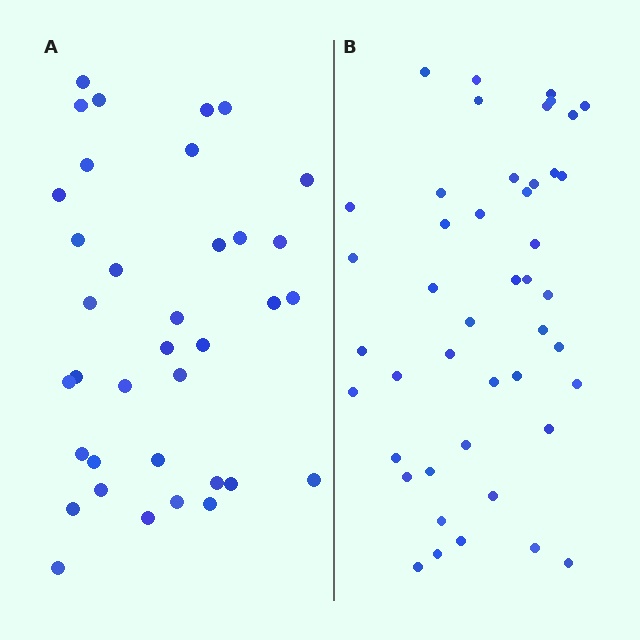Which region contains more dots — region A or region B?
Region B (the right region) has more dots.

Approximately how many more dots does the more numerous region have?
Region B has roughly 8 or so more dots than region A.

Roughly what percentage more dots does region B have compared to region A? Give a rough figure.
About 25% more.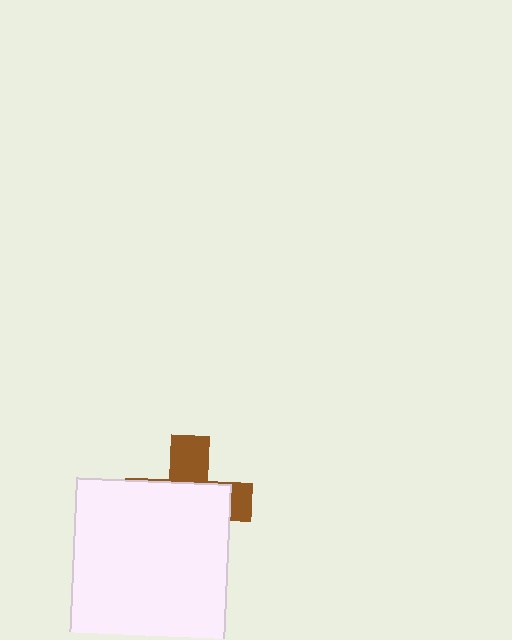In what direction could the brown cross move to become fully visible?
The brown cross could move up. That would shift it out from behind the white rectangle entirely.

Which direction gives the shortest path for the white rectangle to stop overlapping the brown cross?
Moving down gives the shortest separation.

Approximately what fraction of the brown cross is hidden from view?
Roughly 67% of the brown cross is hidden behind the white rectangle.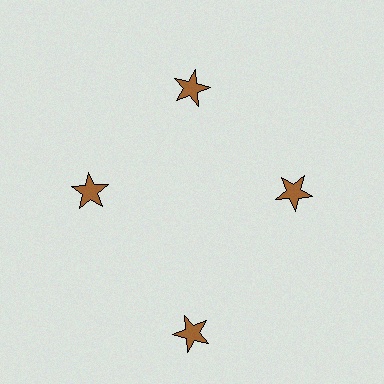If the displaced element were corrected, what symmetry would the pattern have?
It would have 4-fold rotational symmetry — the pattern would map onto itself every 90 degrees.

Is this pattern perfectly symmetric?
No. The 4 brown stars are arranged in a ring, but one element near the 6 o'clock position is pushed outward from the center, breaking the 4-fold rotational symmetry.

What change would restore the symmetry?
The symmetry would be restored by moving it inward, back onto the ring so that all 4 stars sit at equal angles and equal distance from the center.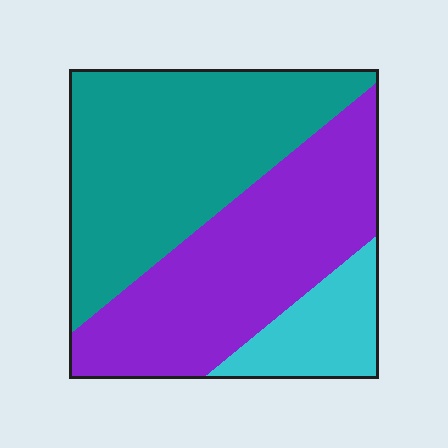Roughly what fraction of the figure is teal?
Teal covers about 45% of the figure.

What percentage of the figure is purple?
Purple covers about 40% of the figure.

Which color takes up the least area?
Cyan, at roughly 15%.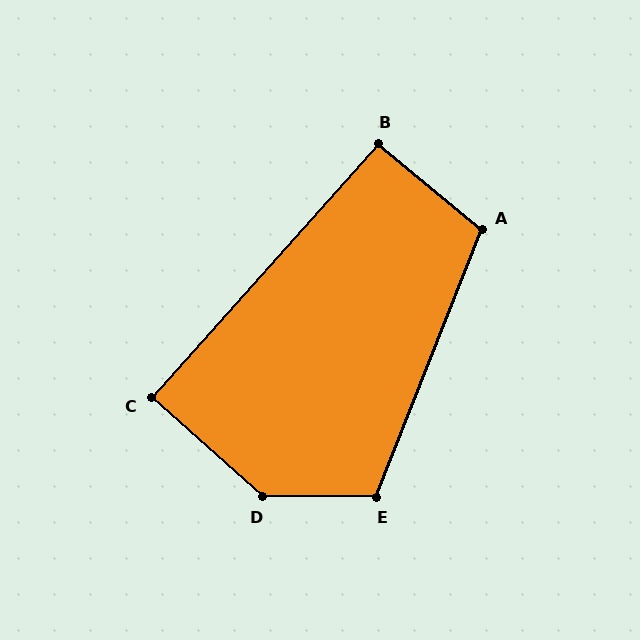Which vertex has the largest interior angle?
D, at approximately 139 degrees.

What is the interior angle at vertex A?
Approximately 108 degrees (obtuse).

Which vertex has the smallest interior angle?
C, at approximately 90 degrees.